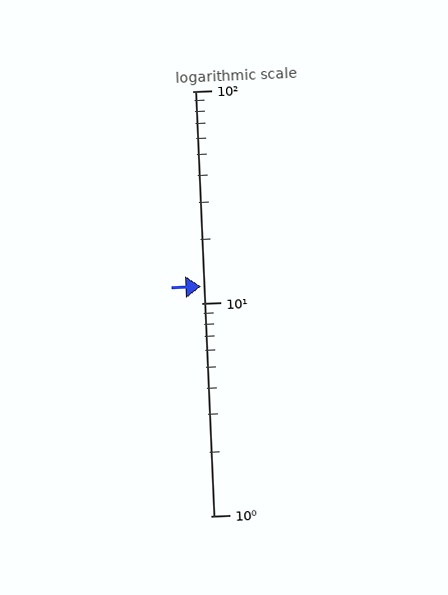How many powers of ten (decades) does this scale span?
The scale spans 2 decades, from 1 to 100.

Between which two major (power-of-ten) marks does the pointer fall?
The pointer is between 10 and 100.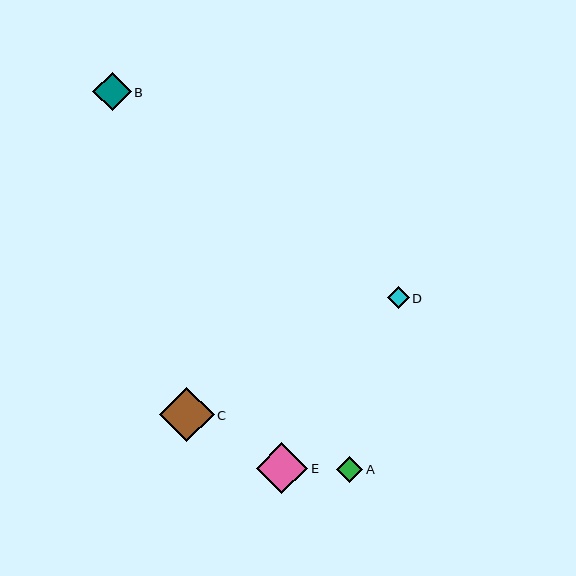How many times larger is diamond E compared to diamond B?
Diamond E is approximately 1.3 times the size of diamond B.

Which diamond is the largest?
Diamond C is the largest with a size of approximately 54 pixels.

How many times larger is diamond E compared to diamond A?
Diamond E is approximately 2.0 times the size of diamond A.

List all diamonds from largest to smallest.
From largest to smallest: C, E, B, A, D.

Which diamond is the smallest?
Diamond D is the smallest with a size of approximately 21 pixels.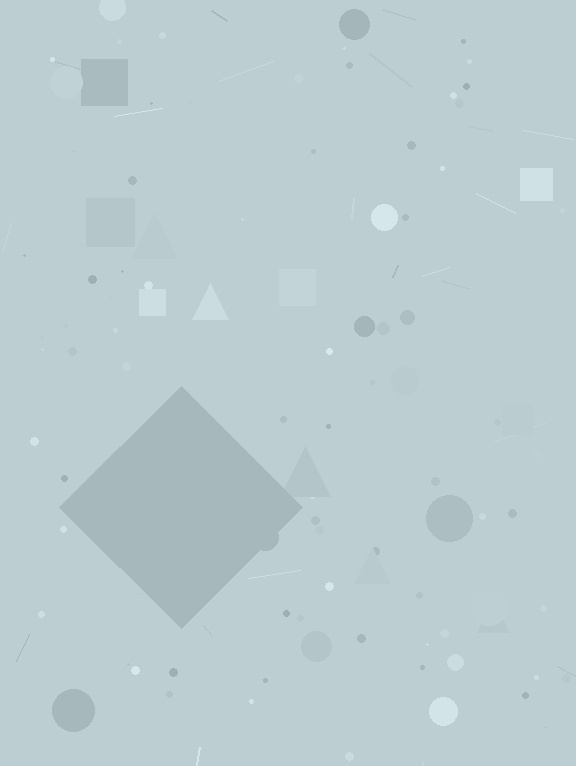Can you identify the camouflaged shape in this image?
The camouflaged shape is a diamond.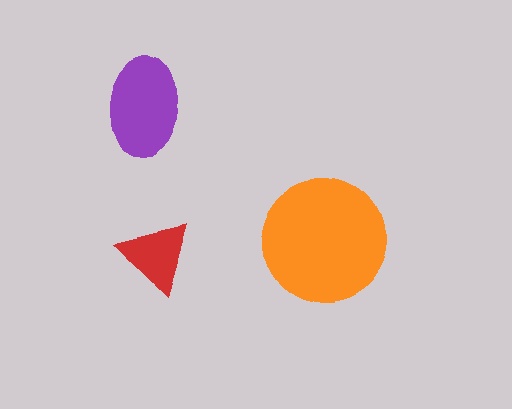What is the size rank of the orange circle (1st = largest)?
1st.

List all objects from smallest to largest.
The red triangle, the purple ellipse, the orange circle.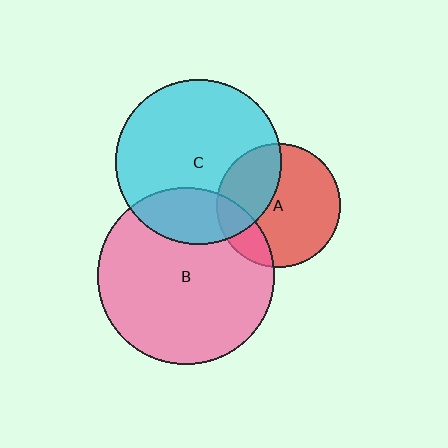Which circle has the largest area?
Circle B (pink).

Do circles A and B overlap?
Yes.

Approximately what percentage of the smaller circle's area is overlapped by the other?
Approximately 20%.